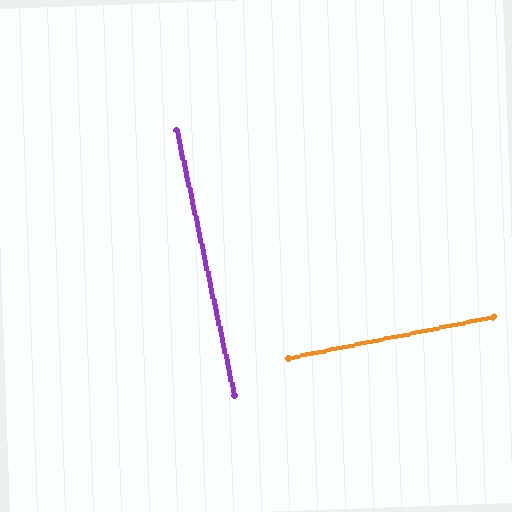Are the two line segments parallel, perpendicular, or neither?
Perpendicular — they meet at approximately 89°.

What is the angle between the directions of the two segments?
Approximately 89 degrees.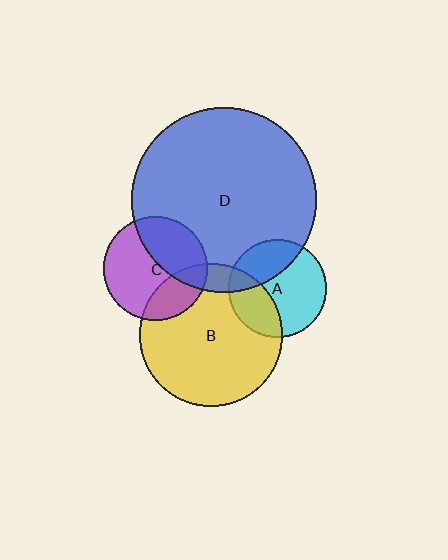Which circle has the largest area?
Circle D (blue).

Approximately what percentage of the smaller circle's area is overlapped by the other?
Approximately 10%.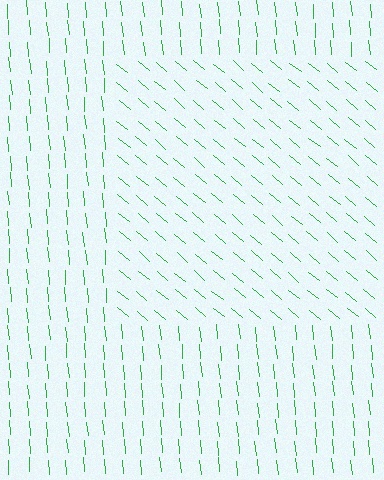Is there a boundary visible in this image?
Yes, there is a texture boundary formed by a change in line orientation.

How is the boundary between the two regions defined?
The boundary is defined purely by a change in line orientation (approximately 45 degrees difference). All lines are the same color and thickness.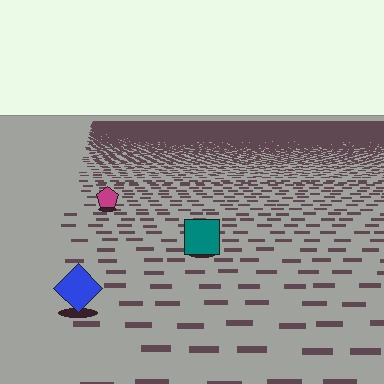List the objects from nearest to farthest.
From nearest to farthest: the blue diamond, the teal square, the magenta pentagon.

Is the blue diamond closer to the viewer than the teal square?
Yes. The blue diamond is closer — you can tell from the texture gradient: the ground texture is coarser near it.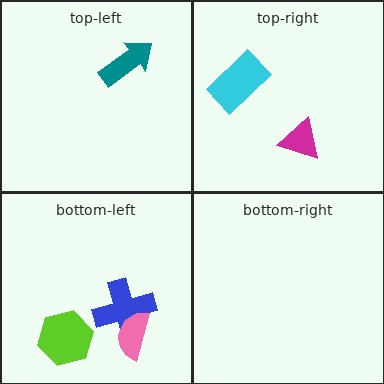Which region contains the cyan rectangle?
The top-right region.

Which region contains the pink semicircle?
The bottom-left region.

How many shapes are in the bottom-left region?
3.